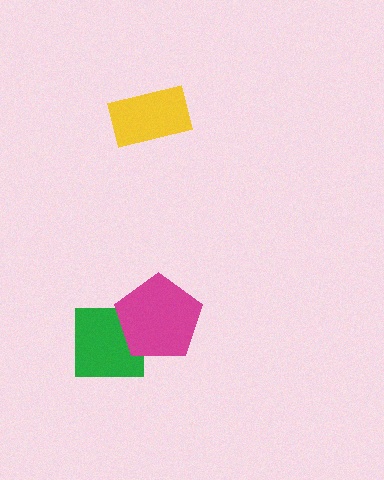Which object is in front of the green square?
The magenta pentagon is in front of the green square.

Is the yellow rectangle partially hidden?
No, no other shape covers it.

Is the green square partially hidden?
Yes, it is partially covered by another shape.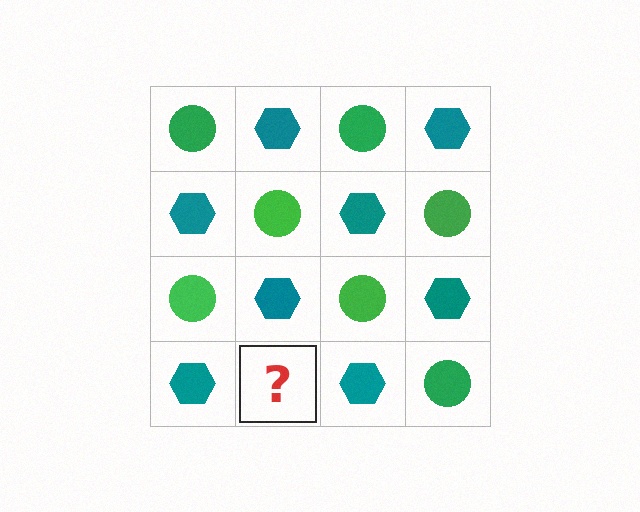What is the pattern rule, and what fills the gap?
The rule is that it alternates green circle and teal hexagon in a checkerboard pattern. The gap should be filled with a green circle.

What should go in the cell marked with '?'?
The missing cell should contain a green circle.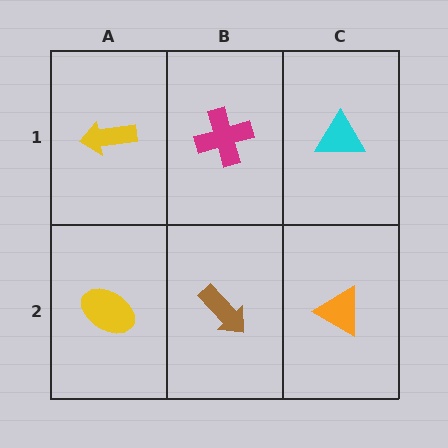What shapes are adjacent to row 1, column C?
An orange triangle (row 2, column C), a magenta cross (row 1, column B).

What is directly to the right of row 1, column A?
A magenta cross.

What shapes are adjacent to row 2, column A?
A yellow arrow (row 1, column A), a brown arrow (row 2, column B).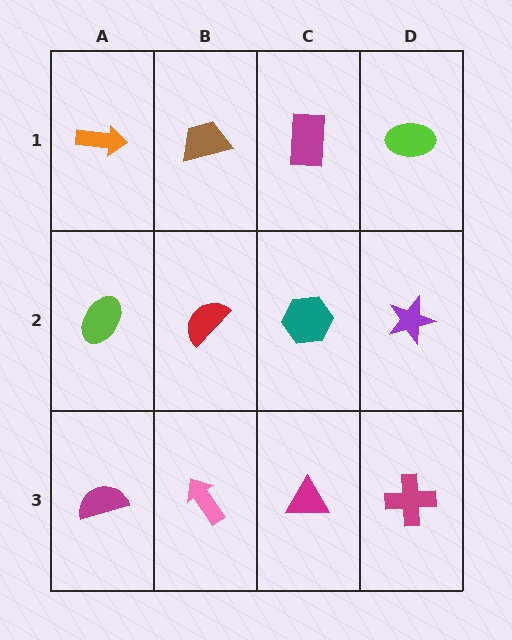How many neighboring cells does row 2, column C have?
4.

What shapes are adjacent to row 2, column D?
A lime ellipse (row 1, column D), a magenta cross (row 3, column D), a teal hexagon (row 2, column C).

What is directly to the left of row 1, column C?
A brown trapezoid.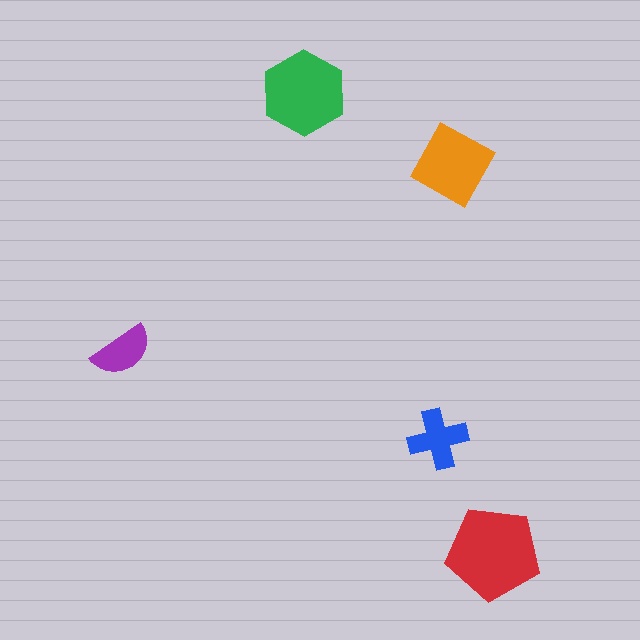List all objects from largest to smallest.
The red pentagon, the green hexagon, the orange diamond, the blue cross, the purple semicircle.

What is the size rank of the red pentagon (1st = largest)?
1st.